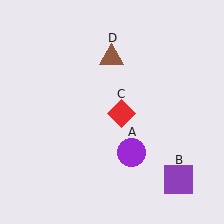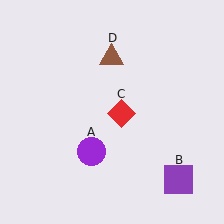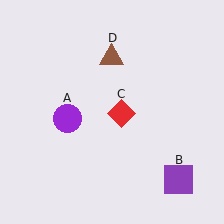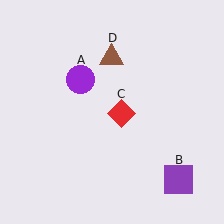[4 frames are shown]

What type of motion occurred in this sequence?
The purple circle (object A) rotated clockwise around the center of the scene.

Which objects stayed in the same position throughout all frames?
Purple square (object B) and red diamond (object C) and brown triangle (object D) remained stationary.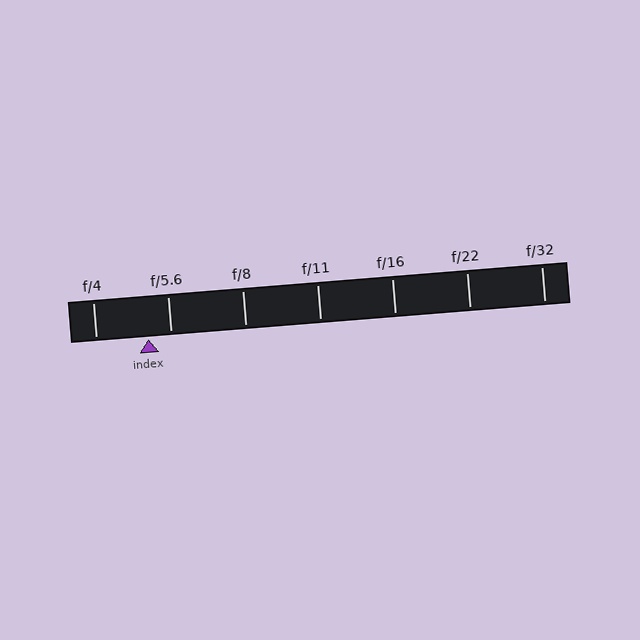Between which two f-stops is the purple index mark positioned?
The index mark is between f/4 and f/5.6.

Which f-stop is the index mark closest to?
The index mark is closest to f/5.6.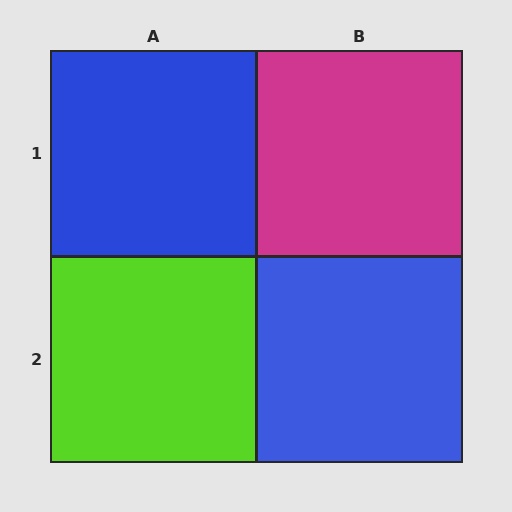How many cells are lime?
1 cell is lime.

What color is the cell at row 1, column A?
Blue.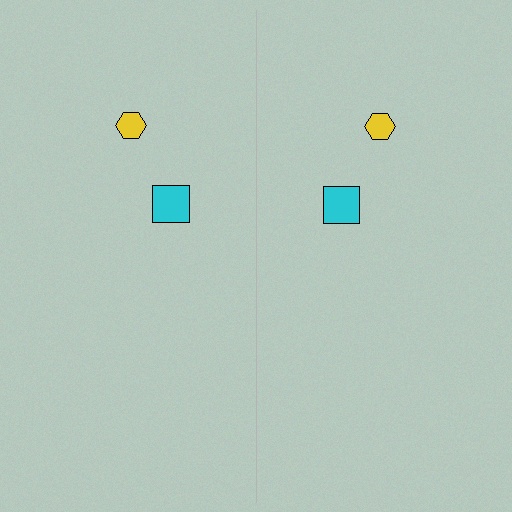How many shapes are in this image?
There are 4 shapes in this image.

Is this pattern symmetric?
Yes, this pattern has bilateral (reflection) symmetry.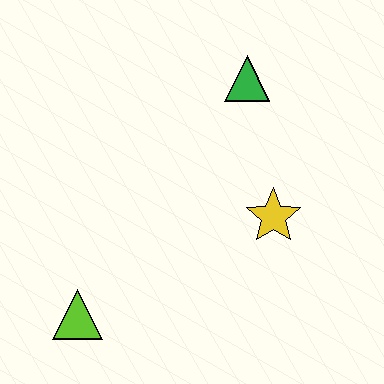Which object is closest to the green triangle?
The yellow star is closest to the green triangle.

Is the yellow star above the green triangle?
No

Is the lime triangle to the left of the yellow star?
Yes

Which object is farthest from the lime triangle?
The green triangle is farthest from the lime triangle.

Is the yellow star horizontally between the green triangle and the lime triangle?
No